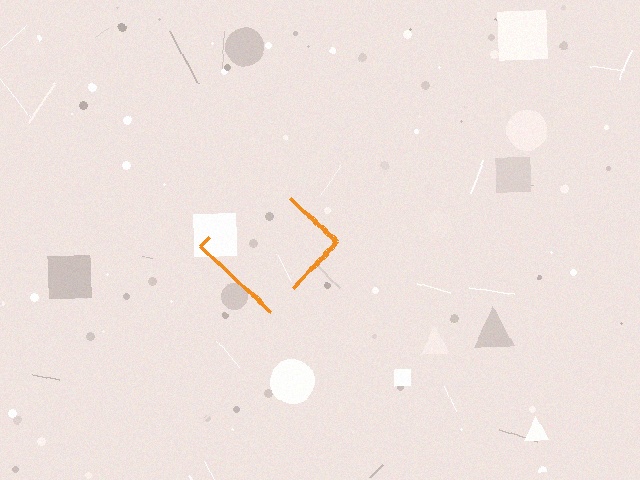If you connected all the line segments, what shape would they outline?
They would outline a diamond.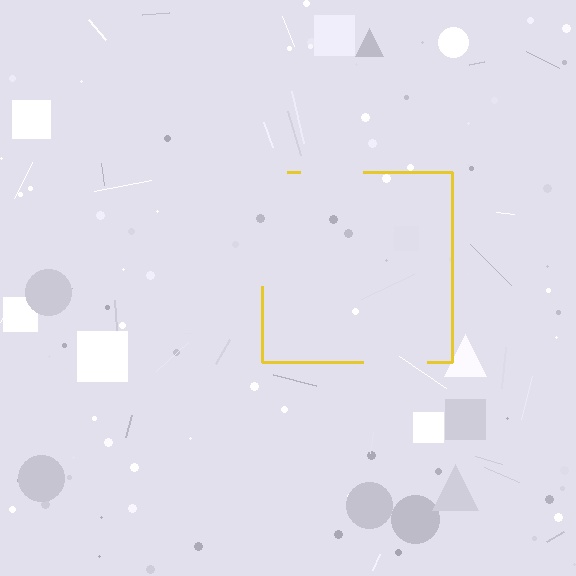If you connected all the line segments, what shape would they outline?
They would outline a square.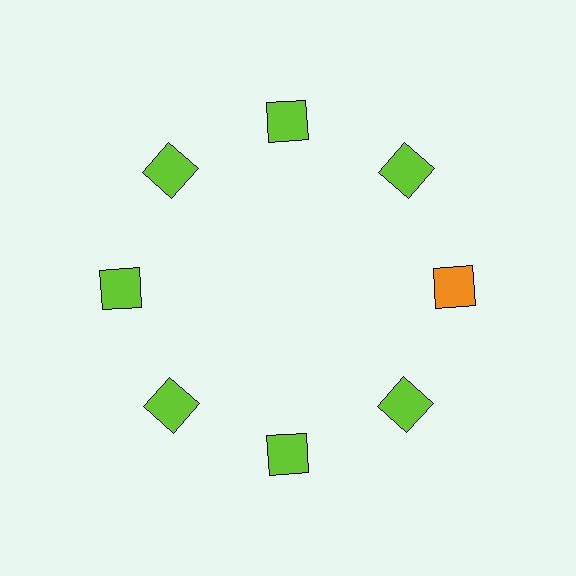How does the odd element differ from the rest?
It has a different color: orange instead of lime.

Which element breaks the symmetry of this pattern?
The orange square at roughly the 3 o'clock position breaks the symmetry. All other shapes are lime squares.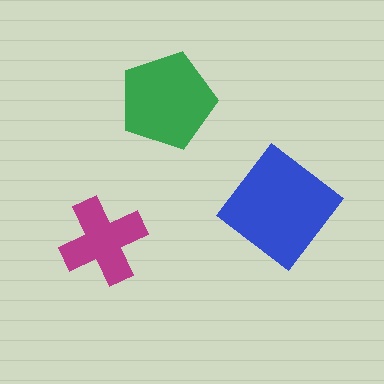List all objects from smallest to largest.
The magenta cross, the green pentagon, the blue diamond.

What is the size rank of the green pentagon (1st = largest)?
2nd.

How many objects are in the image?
There are 3 objects in the image.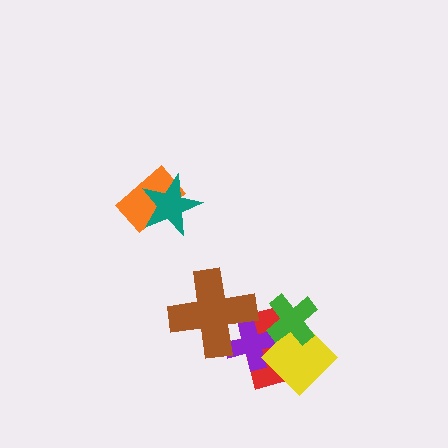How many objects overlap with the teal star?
1 object overlaps with the teal star.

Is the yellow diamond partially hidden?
Yes, it is partially covered by another shape.